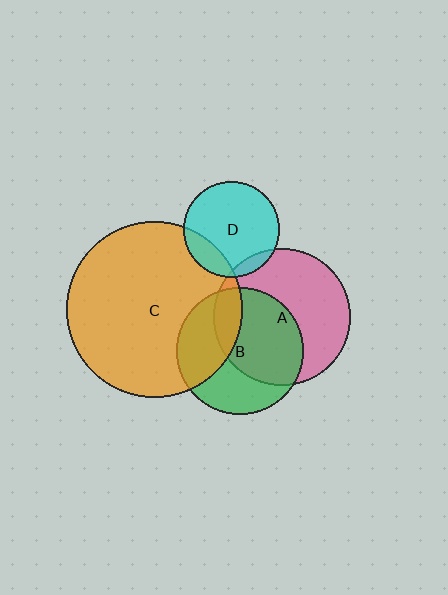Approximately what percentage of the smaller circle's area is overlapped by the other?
Approximately 35%.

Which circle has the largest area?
Circle C (orange).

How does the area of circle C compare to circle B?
Approximately 1.9 times.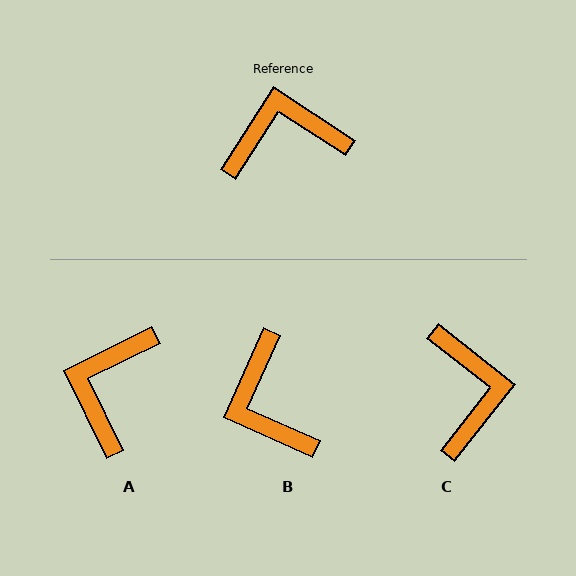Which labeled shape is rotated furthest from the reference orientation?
B, about 99 degrees away.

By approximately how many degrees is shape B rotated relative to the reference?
Approximately 99 degrees counter-clockwise.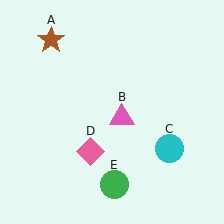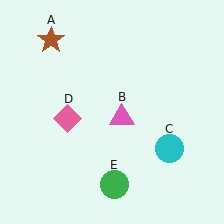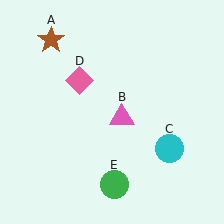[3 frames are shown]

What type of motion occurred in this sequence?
The pink diamond (object D) rotated clockwise around the center of the scene.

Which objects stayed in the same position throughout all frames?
Brown star (object A) and pink triangle (object B) and cyan circle (object C) and green circle (object E) remained stationary.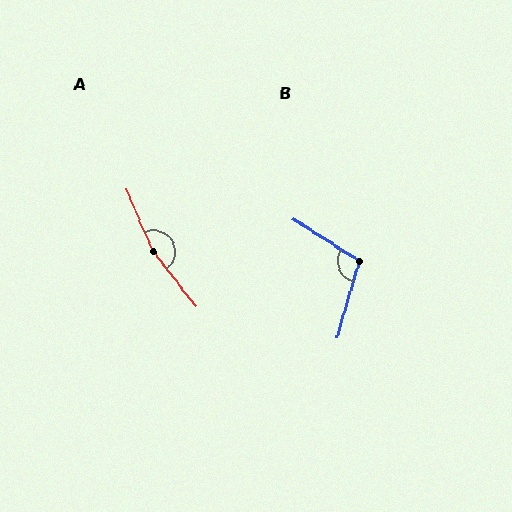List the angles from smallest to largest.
B (106°), A (166°).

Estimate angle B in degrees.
Approximately 106 degrees.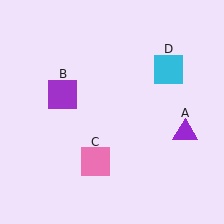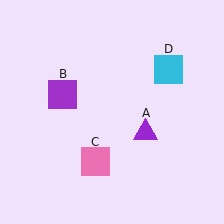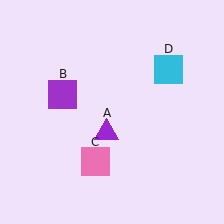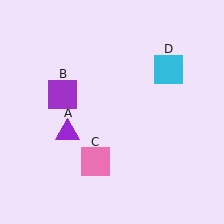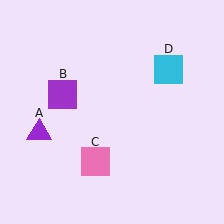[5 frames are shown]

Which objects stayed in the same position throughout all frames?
Purple square (object B) and pink square (object C) and cyan square (object D) remained stationary.